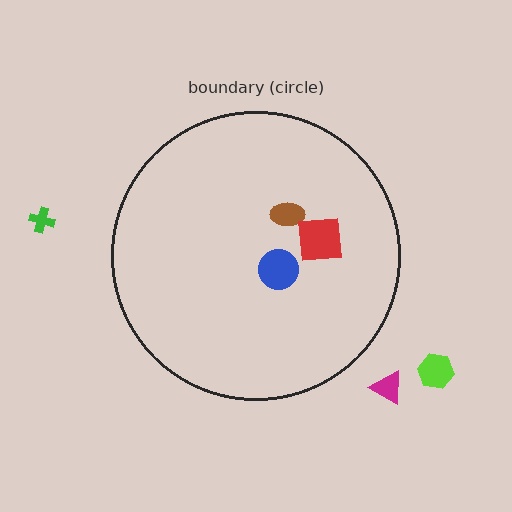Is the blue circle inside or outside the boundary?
Inside.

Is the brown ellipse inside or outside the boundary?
Inside.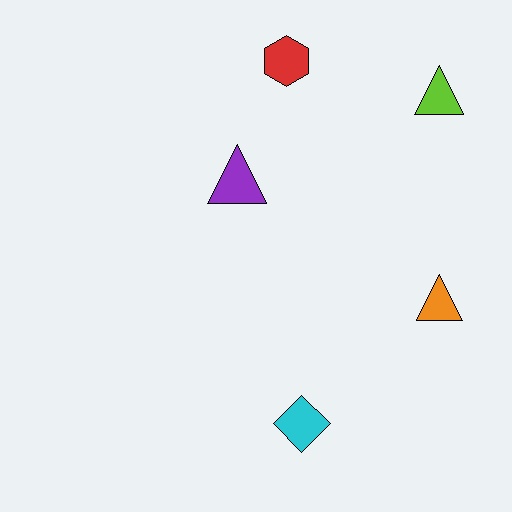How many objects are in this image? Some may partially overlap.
There are 5 objects.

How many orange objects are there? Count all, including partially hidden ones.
There is 1 orange object.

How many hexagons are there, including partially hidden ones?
There is 1 hexagon.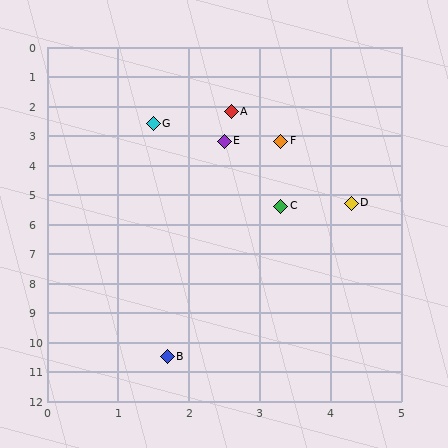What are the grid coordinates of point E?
Point E is at approximately (2.5, 3.2).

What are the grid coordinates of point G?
Point G is at approximately (1.5, 2.6).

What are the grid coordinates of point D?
Point D is at approximately (4.3, 5.3).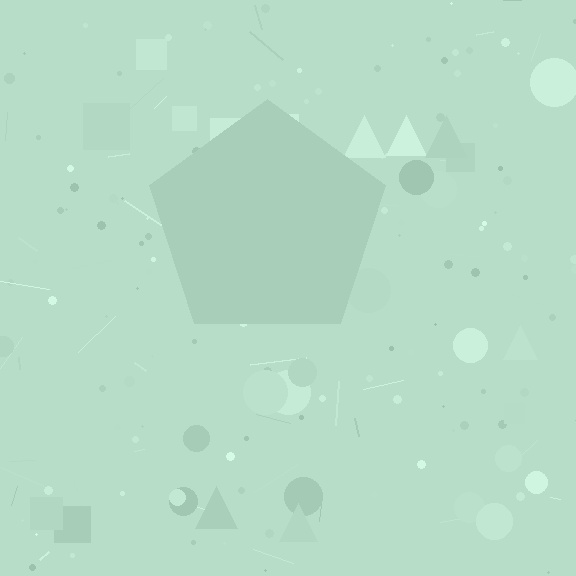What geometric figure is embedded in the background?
A pentagon is embedded in the background.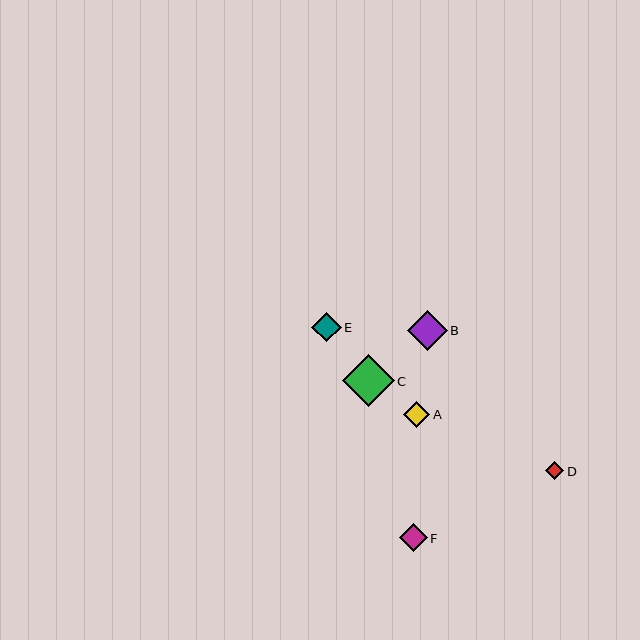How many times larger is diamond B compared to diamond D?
Diamond B is approximately 2.2 times the size of diamond D.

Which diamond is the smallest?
Diamond D is the smallest with a size of approximately 18 pixels.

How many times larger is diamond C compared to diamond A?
Diamond C is approximately 2.0 times the size of diamond A.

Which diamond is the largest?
Diamond C is the largest with a size of approximately 52 pixels.